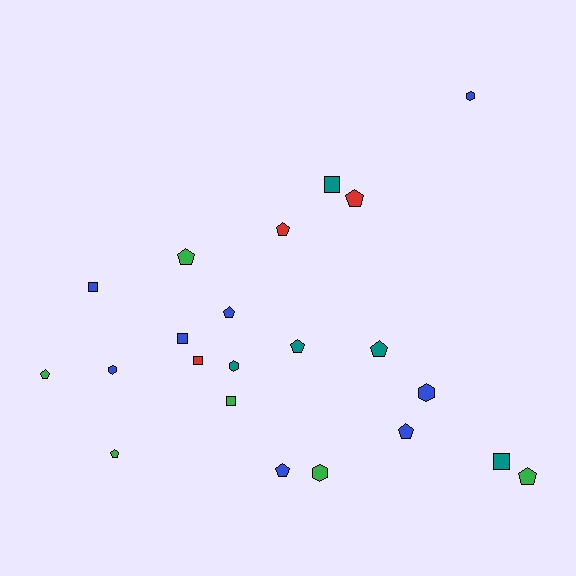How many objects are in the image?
There are 22 objects.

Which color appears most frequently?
Blue, with 8 objects.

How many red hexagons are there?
There are no red hexagons.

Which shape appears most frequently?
Pentagon, with 11 objects.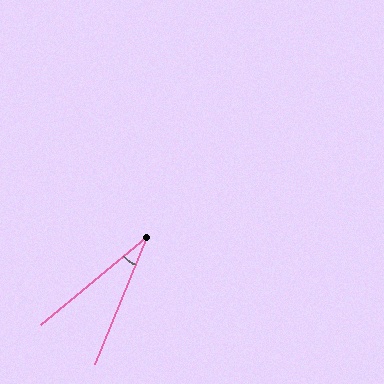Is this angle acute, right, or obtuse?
It is acute.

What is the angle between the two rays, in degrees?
Approximately 28 degrees.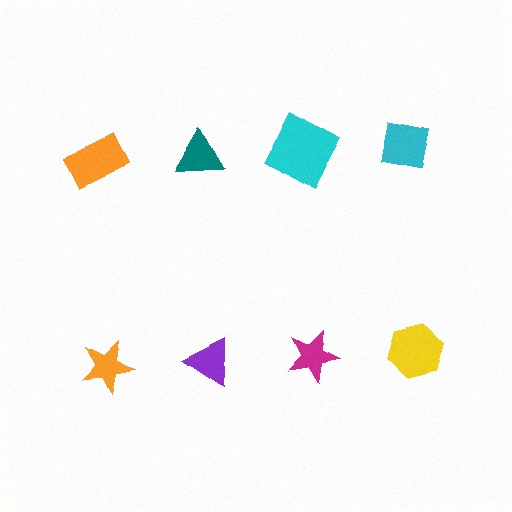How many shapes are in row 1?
4 shapes.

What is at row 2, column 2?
A purple triangle.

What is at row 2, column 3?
A magenta star.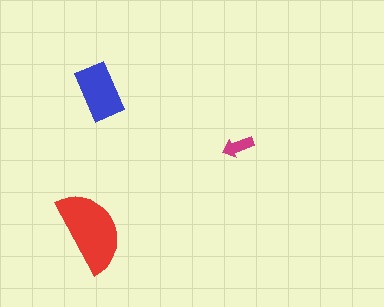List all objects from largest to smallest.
The red semicircle, the blue rectangle, the magenta arrow.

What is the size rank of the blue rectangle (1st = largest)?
2nd.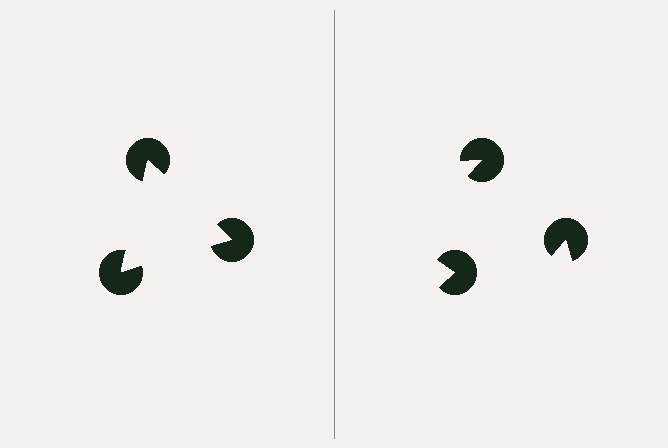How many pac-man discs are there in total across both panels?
6 — 3 on each side.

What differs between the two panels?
The pac-man discs are positioned identically on both sides; only the wedge orientations differ. On the left they align to a triangle; on the right they are misaligned.